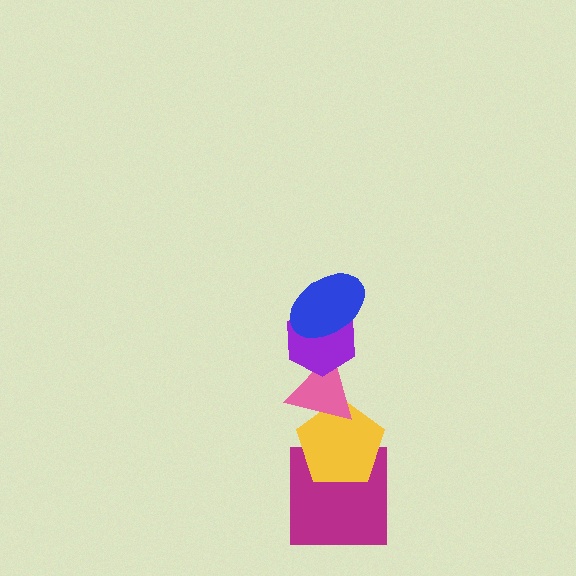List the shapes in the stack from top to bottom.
From top to bottom: the blue ellipse, the purple hexagon, the pink triangle, the yellow pentagon, the magenta square.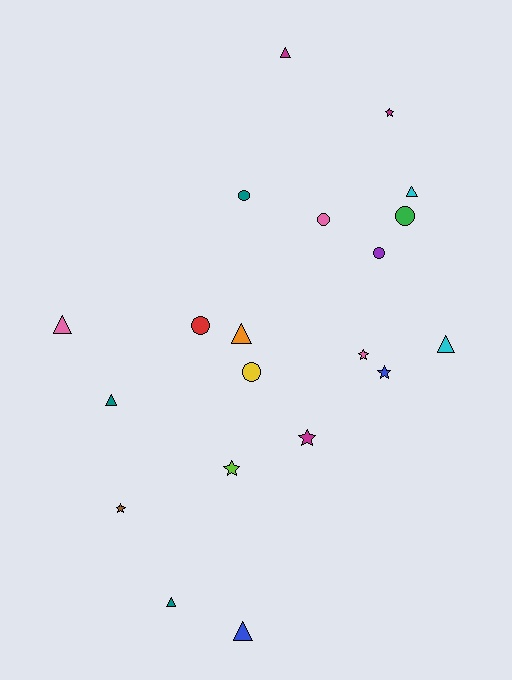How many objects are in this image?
There are 20 objects.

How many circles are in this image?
There are 6 circles.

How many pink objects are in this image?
There are 3 pink objects.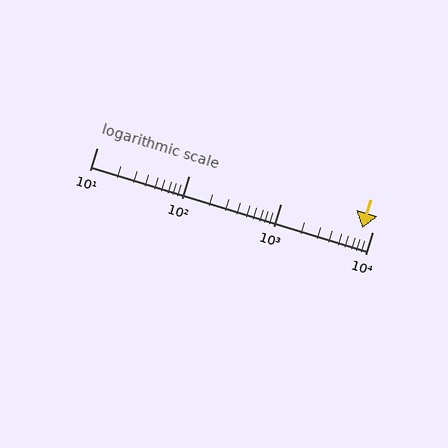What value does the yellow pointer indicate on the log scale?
The pointer indicates approximately 7800.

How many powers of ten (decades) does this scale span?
The scale spans 3 decades, from 10 to 10000.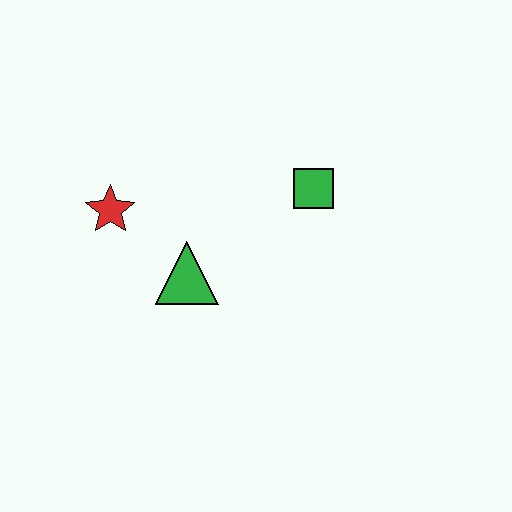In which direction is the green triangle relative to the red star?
The green triangle is to the right of the red star.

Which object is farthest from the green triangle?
The green square is farthest from the green triangle.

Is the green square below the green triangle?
No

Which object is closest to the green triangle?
The red star is closest to the green triangle.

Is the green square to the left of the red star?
No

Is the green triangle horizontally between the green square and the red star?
Yes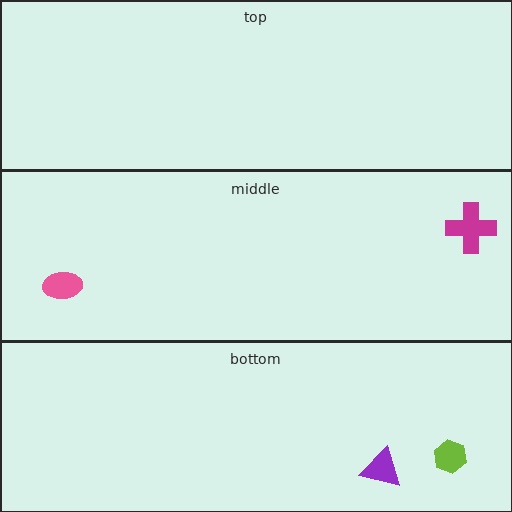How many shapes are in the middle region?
2.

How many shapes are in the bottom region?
2.